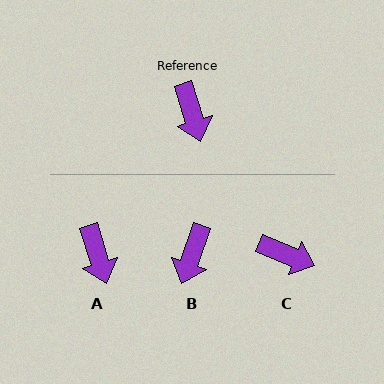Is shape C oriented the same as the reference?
No, it is off by about 51 degrees.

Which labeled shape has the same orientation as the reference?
A.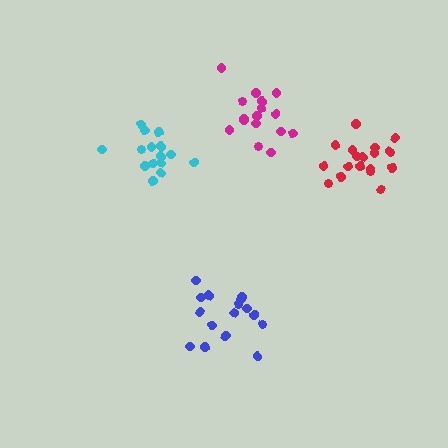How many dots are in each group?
Group 1: 16 dots, Group 2: 15 dots, Group 3: 19 dots, Group 4: 16 dots (66 total).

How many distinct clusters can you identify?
There are 4 distinct clusters.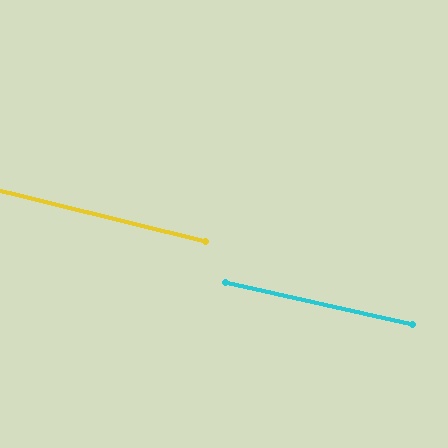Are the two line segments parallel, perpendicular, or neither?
Parallel — their directions differ by only 0.9°.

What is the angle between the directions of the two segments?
Approximately 1 degree.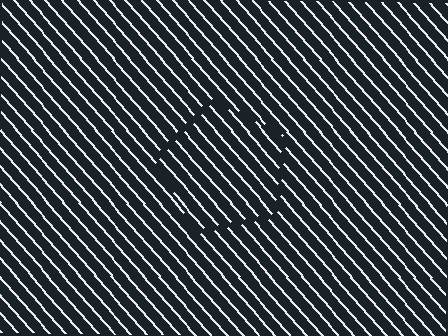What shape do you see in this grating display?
An illusory pentagon. The interior of the shape contains the same grating, shifted by half a period — the contour is defined by the phase discontinuity where line-ends from the inner and outer gratings abut.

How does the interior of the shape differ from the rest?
The interior of the shape contains the same grating, shifted by half a period — the contour is defined by the phase discontinuity where line-ends from the inner and outer gratings abut.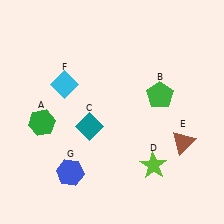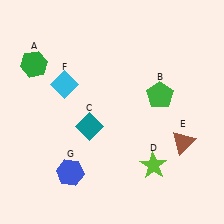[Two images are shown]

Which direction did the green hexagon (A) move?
The green hexagon (A) moved up.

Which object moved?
The green hexagon (A) moved up.